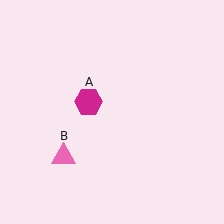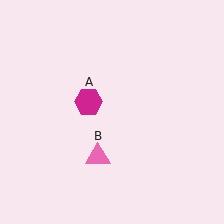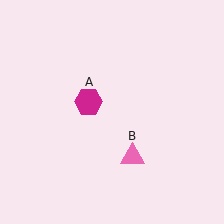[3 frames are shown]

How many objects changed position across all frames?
1 object changed position: pink triangle (object B).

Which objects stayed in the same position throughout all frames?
Magenta hexagon (object A) remained stationary.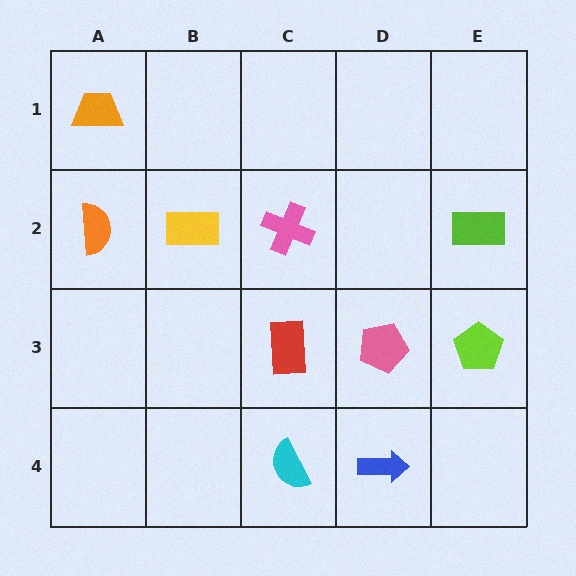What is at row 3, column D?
A pink pentagon.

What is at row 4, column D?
A blue arrow.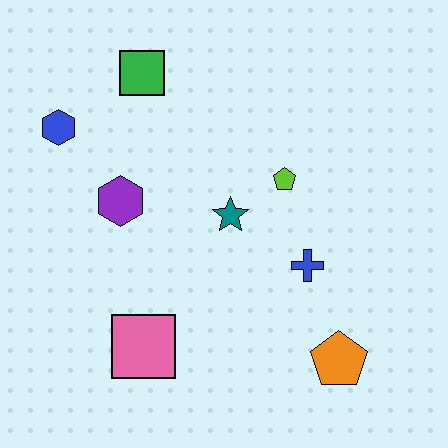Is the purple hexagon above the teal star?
Yes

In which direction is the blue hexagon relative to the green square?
The blue hexagon is to the left of the green square.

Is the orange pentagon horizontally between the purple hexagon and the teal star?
No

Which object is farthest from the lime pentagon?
The blue hexagon is farthest from the lime pentagon.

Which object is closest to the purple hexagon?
The blue hexagon is closest to the purple hexagon.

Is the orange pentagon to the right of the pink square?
Yes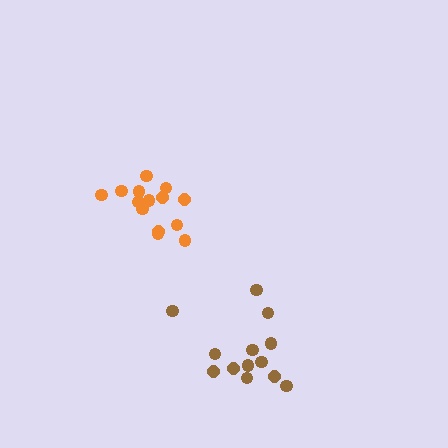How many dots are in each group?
Group 1: 13 dots, Group 2: 14 dots (27 total).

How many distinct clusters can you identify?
There are 2 distinct clusters.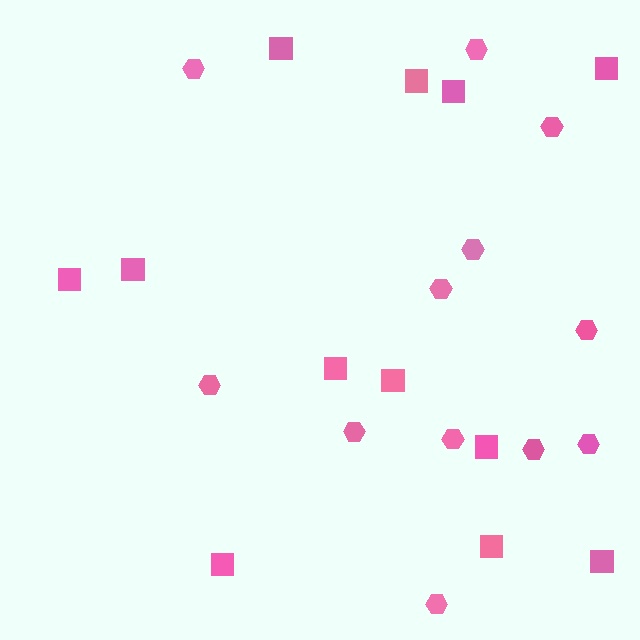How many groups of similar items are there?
There are 2 groups: one group of squares (12) and one group of hexagons (12).